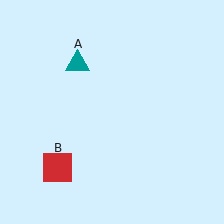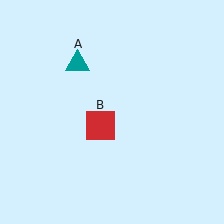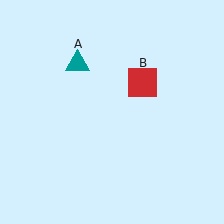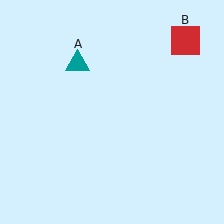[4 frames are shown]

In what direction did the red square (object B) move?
The red square (object B) moved up and to the right.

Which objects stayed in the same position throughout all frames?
Teal triangle (object A) remained stationary.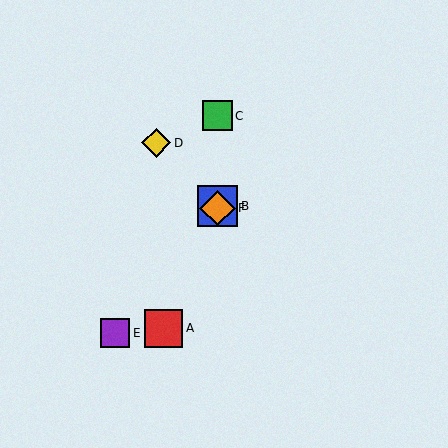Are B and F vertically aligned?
Yes, both are at x≈217.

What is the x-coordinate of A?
Object A is at x≈164.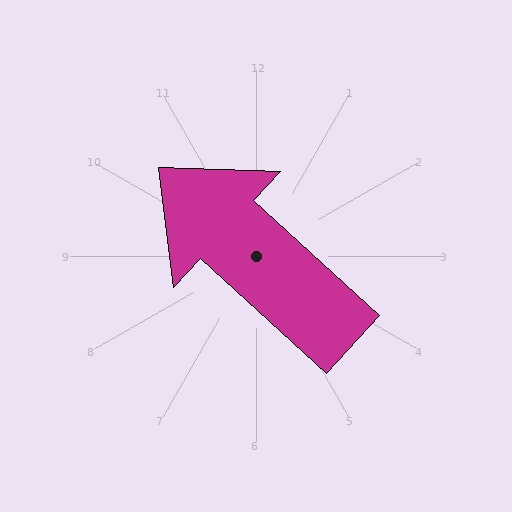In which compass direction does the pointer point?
Northwest.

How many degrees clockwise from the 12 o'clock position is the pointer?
Approximately 312 degrees.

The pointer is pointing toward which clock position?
Roughly 10 o'clock.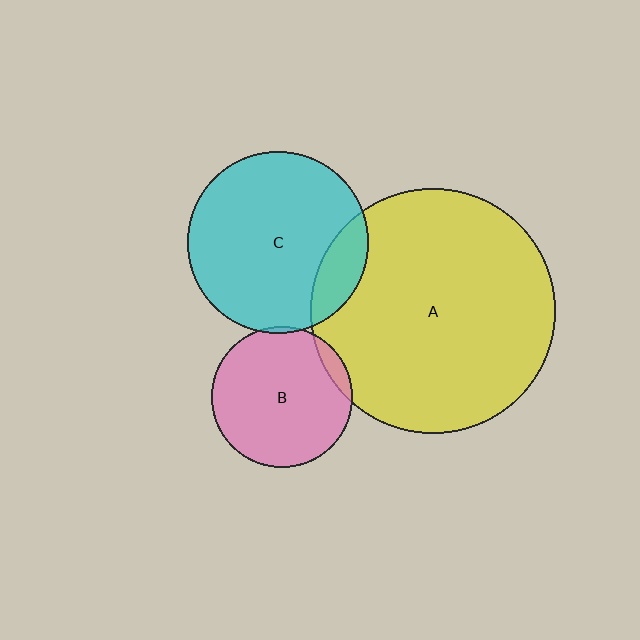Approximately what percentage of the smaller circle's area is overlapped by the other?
Approximately 5%.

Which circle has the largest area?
Circle A (yellow).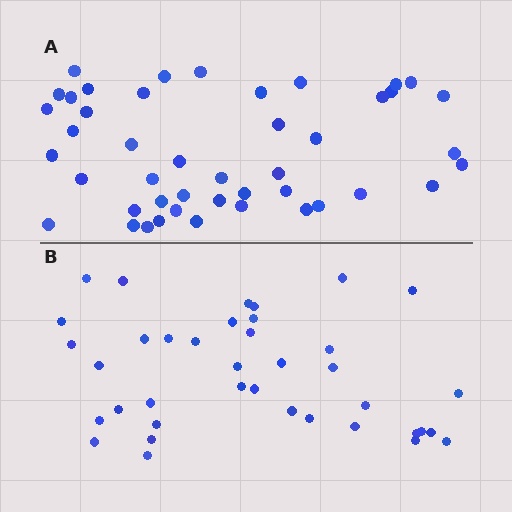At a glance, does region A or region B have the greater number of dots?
Region A (the top region) has more dots.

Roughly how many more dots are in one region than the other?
Region A has roughly 8 or so more dots than region B.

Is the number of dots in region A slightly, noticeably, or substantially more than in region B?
Region A has only slightly more — the two regions are fairly close. The ratio is roughly 1.2 to 1.